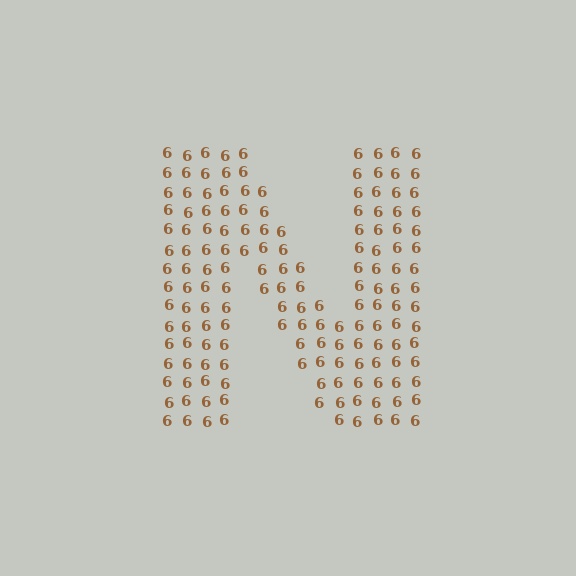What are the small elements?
The small elements are digit 6's.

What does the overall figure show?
The overall figure shows the letter N.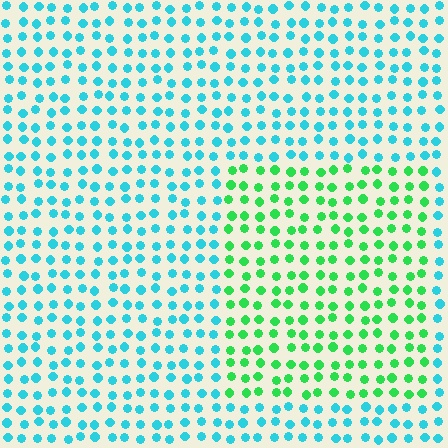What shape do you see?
I see a rectangle.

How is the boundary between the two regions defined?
The boundary is defined purely by a slight shift in hue (about 53 degrees). Spacing, size, and orientation are identical on both sides.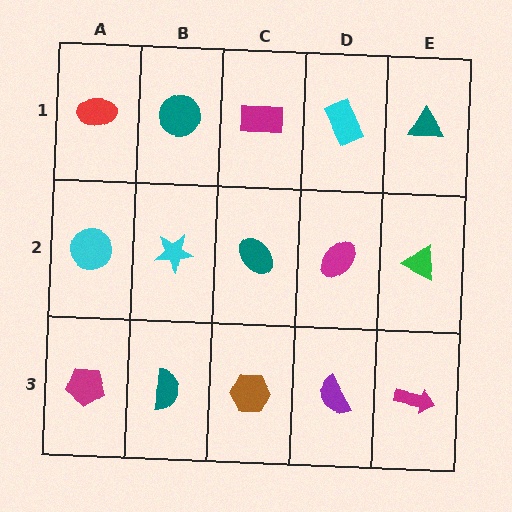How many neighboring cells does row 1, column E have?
2.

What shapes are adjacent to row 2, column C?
A magenta rectangle (row 1, column C), a brown hexagon (row 3, column C), a cyan star (row 2, column B), a magenta ellipse (row 2, column D).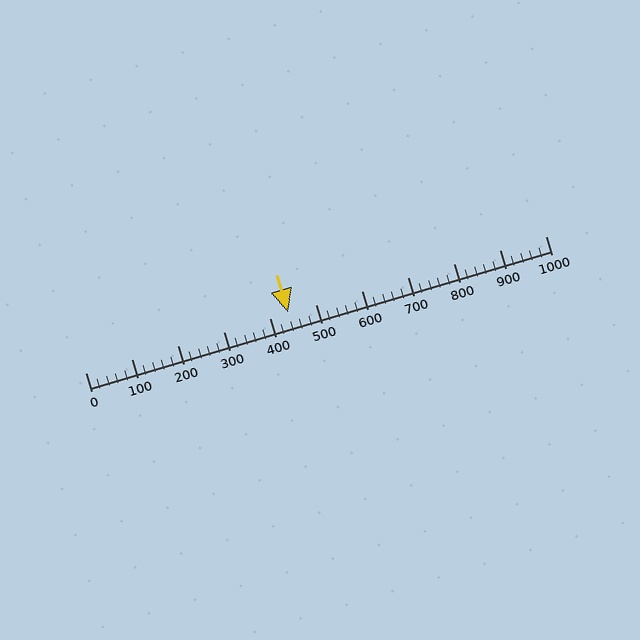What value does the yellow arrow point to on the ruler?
The yellow arrow points to approximately 440.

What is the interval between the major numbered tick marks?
The major tick marks are spaced 100 units apart.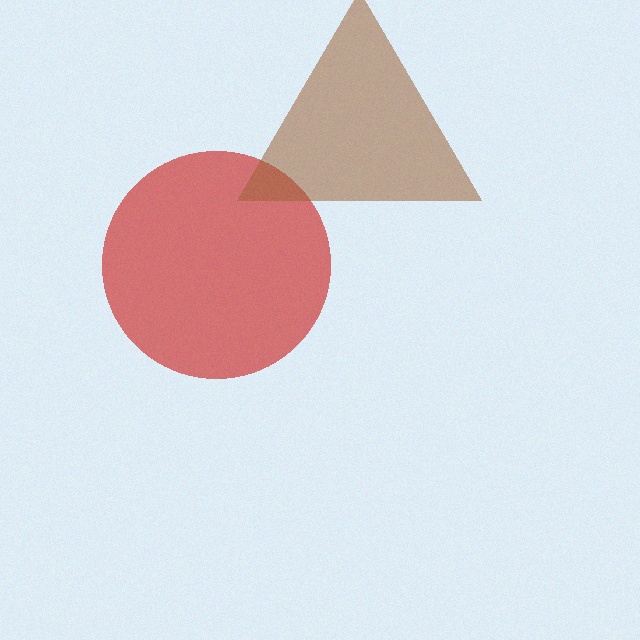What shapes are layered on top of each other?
The layered shapes are: a red circle, a brown triangle.